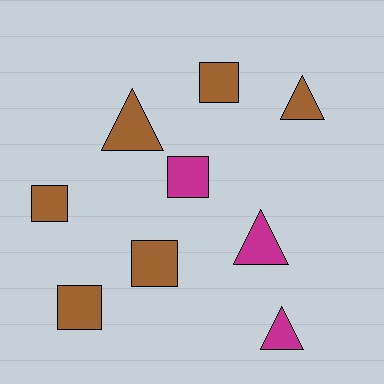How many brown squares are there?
There are 4 brown squares.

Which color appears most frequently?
Brown, with 6 objects.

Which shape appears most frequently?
Square, with 5 objects.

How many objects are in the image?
There are 9 objects.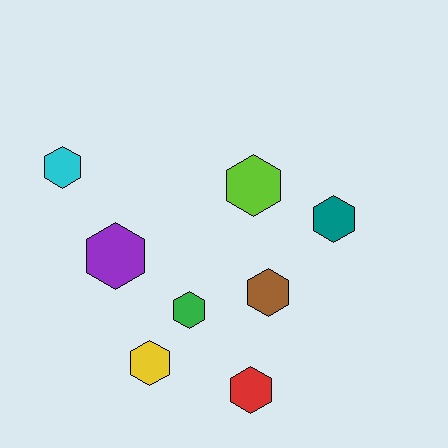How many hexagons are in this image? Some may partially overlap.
There are 8 hexagons.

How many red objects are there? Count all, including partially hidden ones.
There is 1 red object.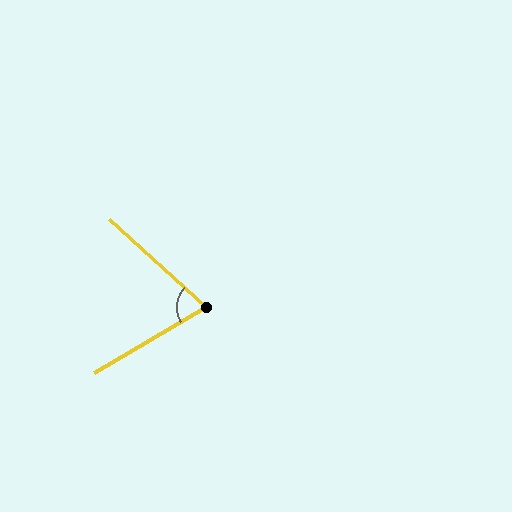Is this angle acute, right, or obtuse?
It is acute.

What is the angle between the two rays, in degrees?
Approximately 73 degrees.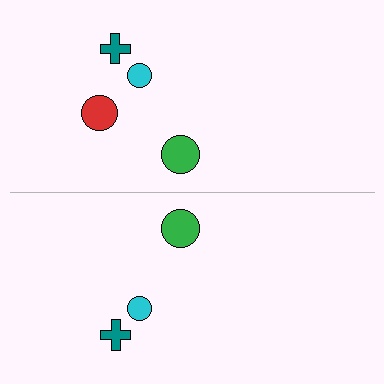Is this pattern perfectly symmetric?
No, the pattern is not perfectly symmetric. A red circle is missing from the bottom side.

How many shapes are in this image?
There are 7 shapes in this image.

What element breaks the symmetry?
A red circle is missing from the bottom side.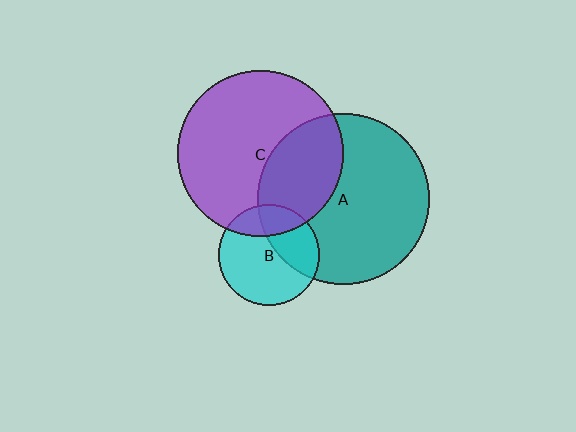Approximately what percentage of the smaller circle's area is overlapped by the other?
Approximately 35%.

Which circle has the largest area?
Circle A (teal).